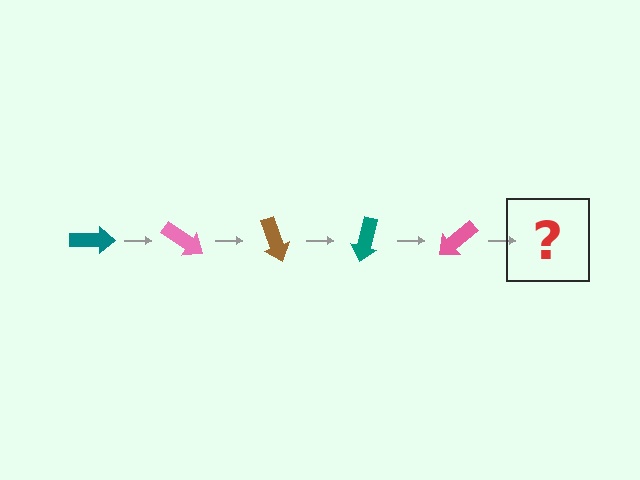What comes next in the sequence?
The next element should be a brown arrow, rotated 175 degrees from the start.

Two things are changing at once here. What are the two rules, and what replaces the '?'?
The two rules are that it rotates 35 degrees each step and the color cycles through teal, pink, and brown. The '?' should be a brown arrow, rotated 175 degrees from the start.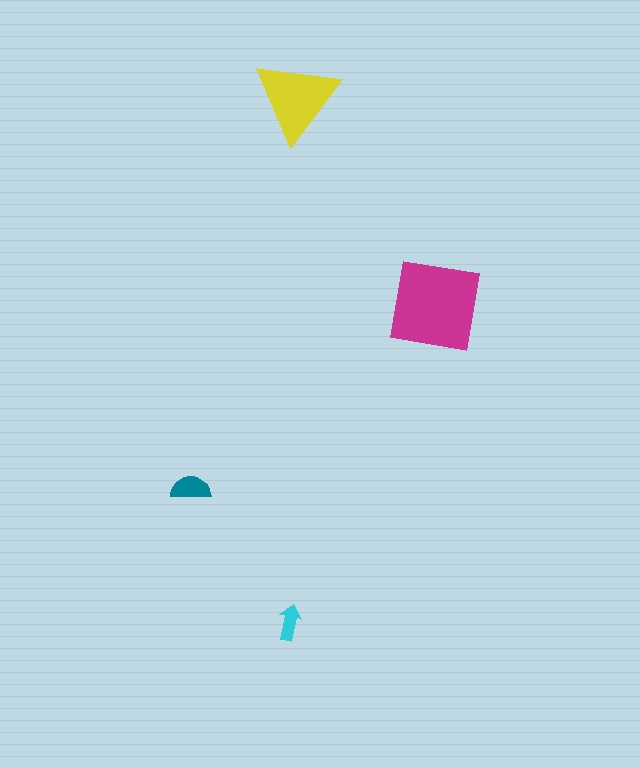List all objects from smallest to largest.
The cyan arrow, the teal semicircle, the yellow triangle, the magenta square.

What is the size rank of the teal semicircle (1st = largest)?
3rd.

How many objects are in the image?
There are 4 objects in the image.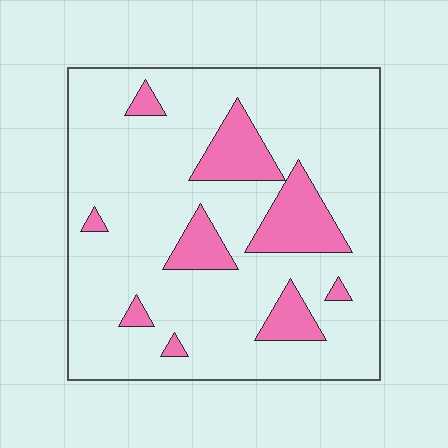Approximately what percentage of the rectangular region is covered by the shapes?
Approximately 15%.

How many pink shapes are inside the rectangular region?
9.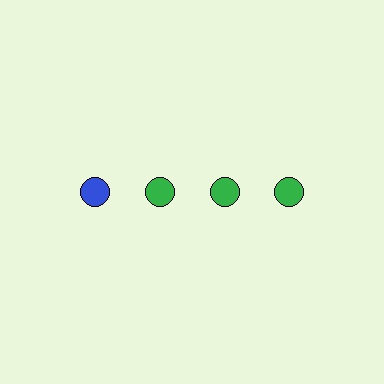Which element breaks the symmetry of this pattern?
The blue circle in the top row, leftmost column breaks the symmetry. All other shapes are green circles.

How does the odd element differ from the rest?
It has a different color: blue instead of green.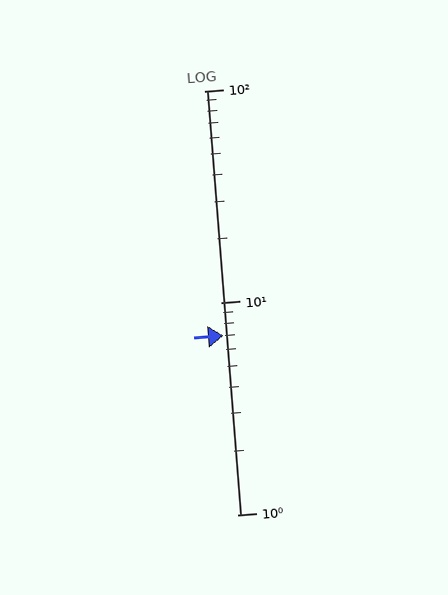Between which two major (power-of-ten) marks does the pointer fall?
The pointer is between 1 and 10.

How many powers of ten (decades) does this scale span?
The scale spans 2 decades, from 1 to 100.